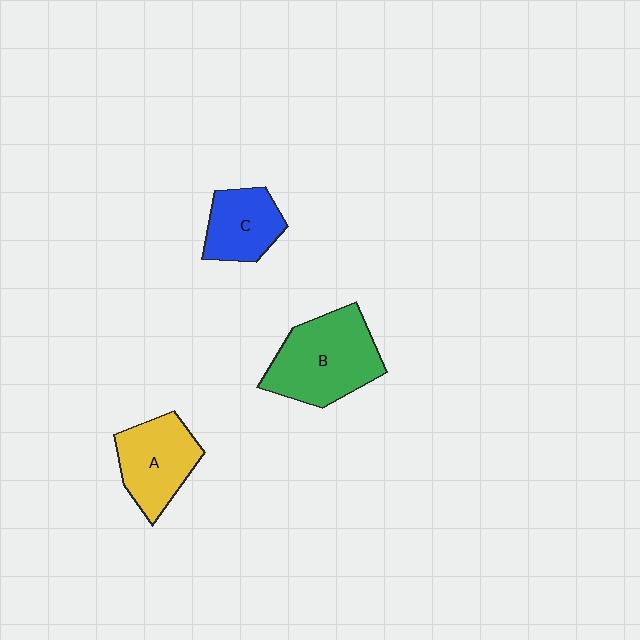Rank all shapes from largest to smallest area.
From largest to smallest: B (green), A (yellow), C (blue).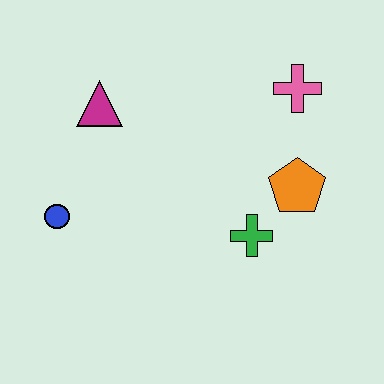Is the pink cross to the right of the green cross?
Yes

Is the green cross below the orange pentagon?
Yes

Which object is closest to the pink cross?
The orange pentagon is closest to the pink cross.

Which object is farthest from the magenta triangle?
The orange pentagon is farthest from the magenta triangle.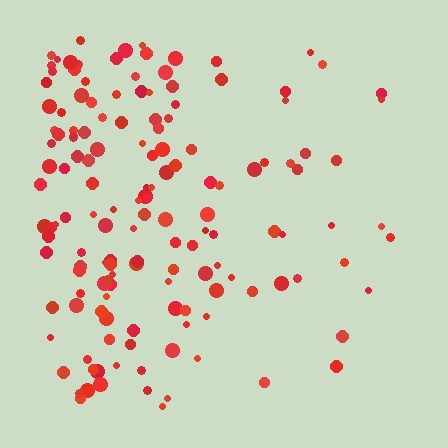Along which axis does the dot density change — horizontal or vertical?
Horizontal.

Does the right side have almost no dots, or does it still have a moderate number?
Still a moderate number, just noticeably fewer than the left.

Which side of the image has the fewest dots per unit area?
The right.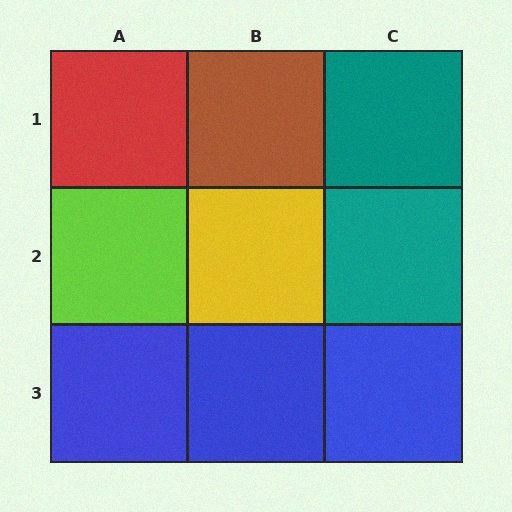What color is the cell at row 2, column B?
Yellow.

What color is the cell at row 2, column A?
Lime.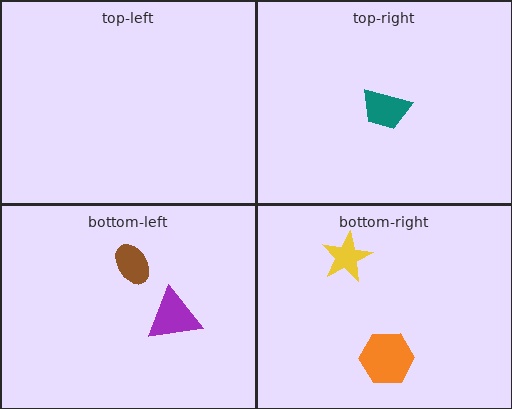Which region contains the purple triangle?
The bottom-left region.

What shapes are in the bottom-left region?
The purple triangle, the brown ellipse.